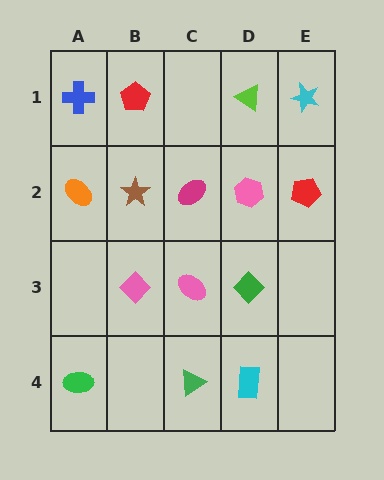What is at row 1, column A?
A blue cross.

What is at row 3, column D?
A green diamond.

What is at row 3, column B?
A pink diamond.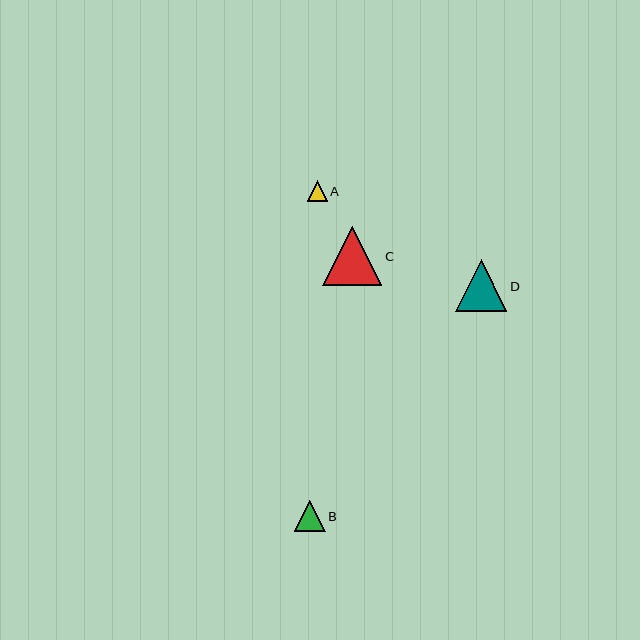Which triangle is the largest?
Triangle C is the largest with a size of approximately 59 pixels.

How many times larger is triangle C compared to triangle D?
Triangle C is approximately 1.2 times the size of triangle D.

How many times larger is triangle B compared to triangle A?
Triangle B is approximately 1.5 times the size of triangle A.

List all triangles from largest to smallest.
From largest to smallest: C, D, B, A.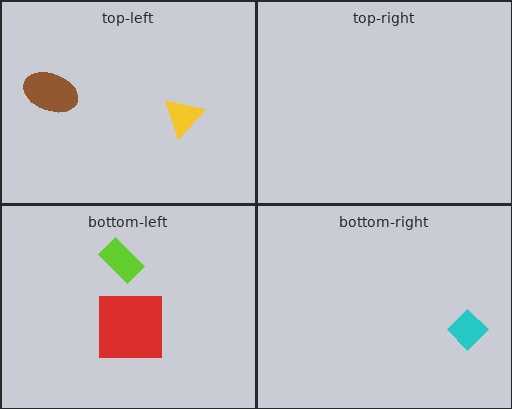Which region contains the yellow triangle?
The top-left region.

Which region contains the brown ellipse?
The top-left region.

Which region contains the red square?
The bottom-left region.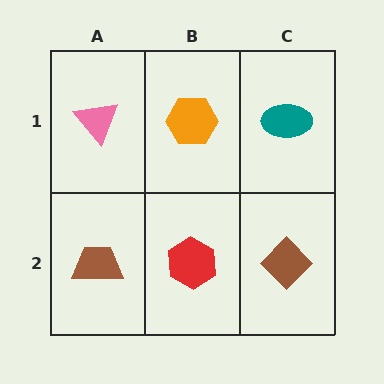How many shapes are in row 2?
3 shapes.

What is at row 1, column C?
A teal ellipse.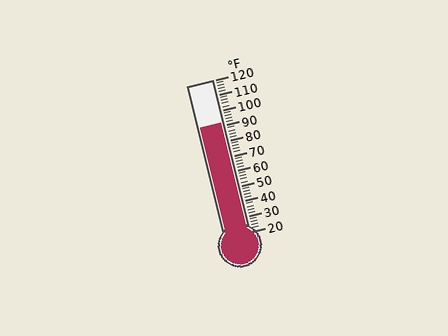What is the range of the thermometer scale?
The thermometer scale ranges from 20°F to 120°F.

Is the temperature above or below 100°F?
The temperature is below 100°F.